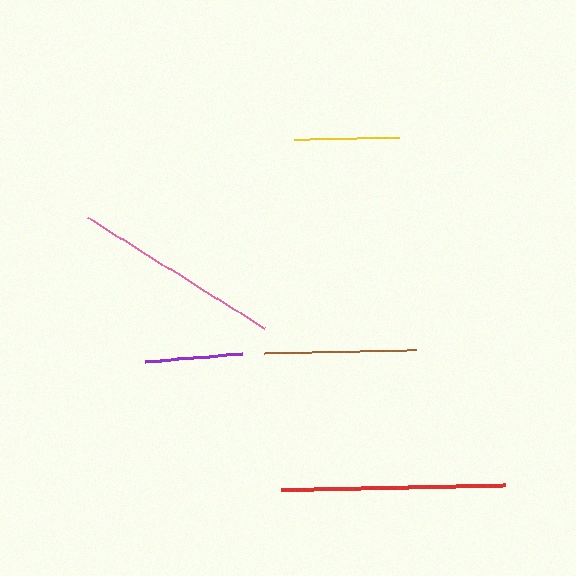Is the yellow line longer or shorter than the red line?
The red line is longer than the yellow line.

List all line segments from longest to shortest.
From longest to shortest: red, pink, brown, yellow, purple.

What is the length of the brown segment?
The brown segment is approximately 151 pixels long.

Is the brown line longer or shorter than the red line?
The red line is longer than the brown line.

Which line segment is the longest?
The red line is the longest at approximately 224 pixels.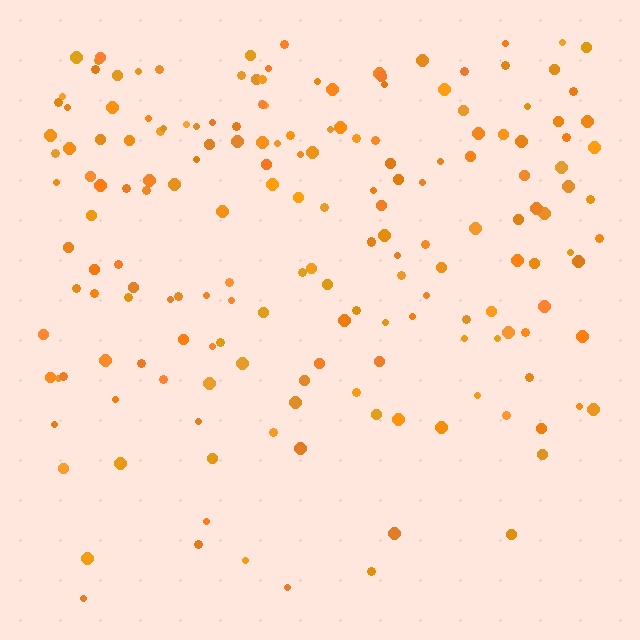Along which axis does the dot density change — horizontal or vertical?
Vertical.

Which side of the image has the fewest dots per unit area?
The bottom.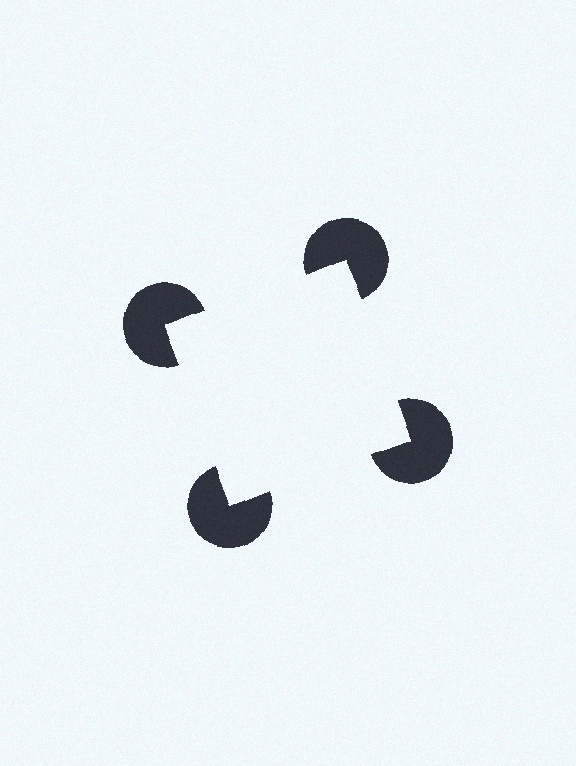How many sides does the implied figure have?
4 sides.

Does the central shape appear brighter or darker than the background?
It typically appears slightly brighter than the background, even though no actual brightness change is drawn.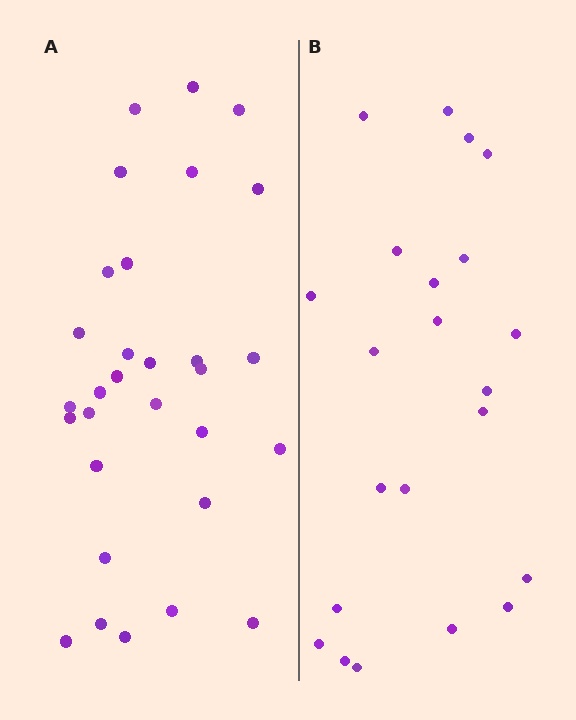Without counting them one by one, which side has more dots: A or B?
Region A (the left region) has more dots.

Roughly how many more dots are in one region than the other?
Region A has roughly 8 or so more dots than region B.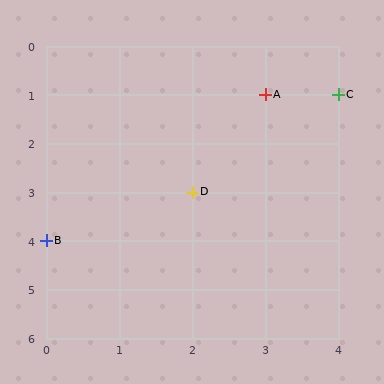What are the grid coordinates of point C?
Point C is at grid coordinates (4, 1).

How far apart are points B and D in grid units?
Points B and D are 2 columns and 1 row apart (about 2.2 grid units diagonally).